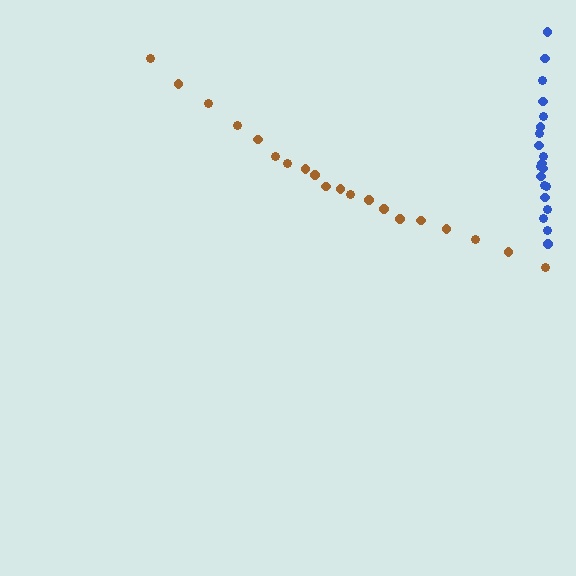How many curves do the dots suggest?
There are 2 distinct paths.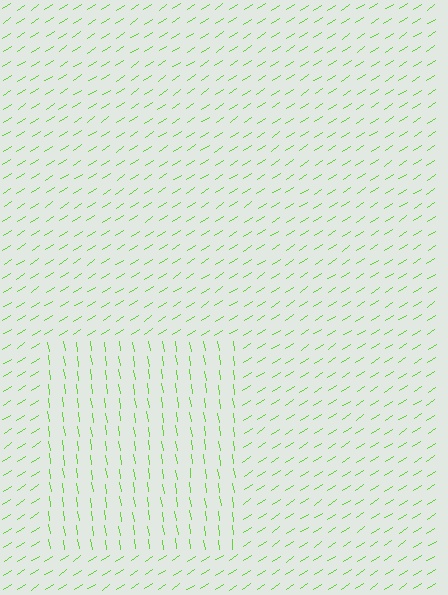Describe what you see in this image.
The image is filled with small lime line segments. A rectangle region in the image has lines oriented differently from the surrounding lines, creating a visible texture boundary.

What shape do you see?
I see a rectangle.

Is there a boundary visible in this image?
Yes, there is a texture boundary formed by a change in line orientation.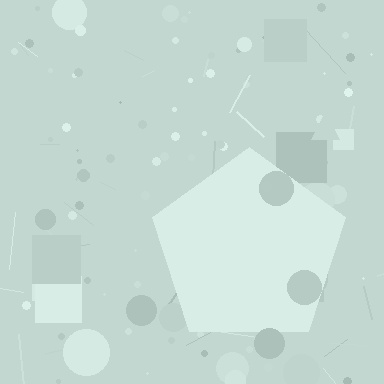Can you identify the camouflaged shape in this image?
The camouflaged shape is a pentagon.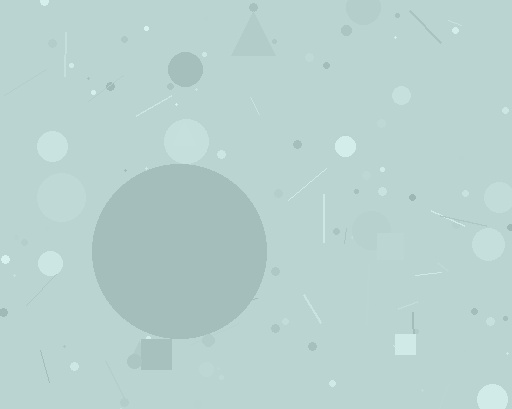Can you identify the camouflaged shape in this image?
The camouflaged shape is a circle.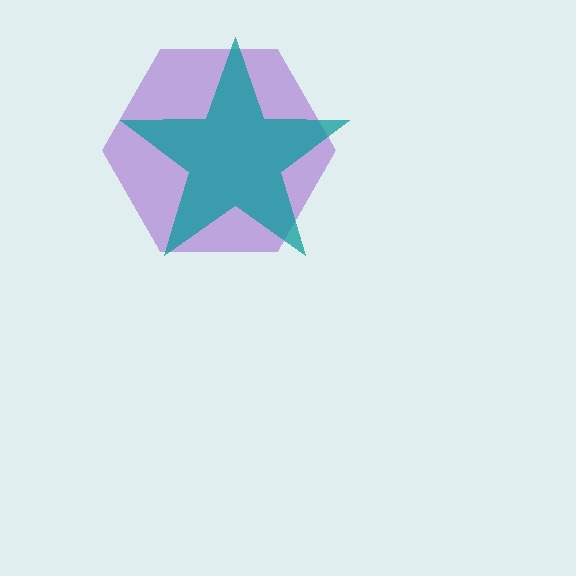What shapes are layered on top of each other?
The layered shapes are: a purple hexagon, a teal star.